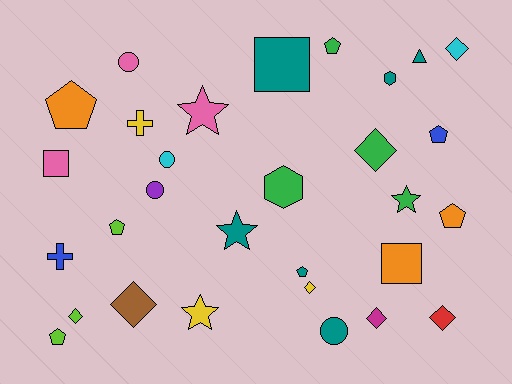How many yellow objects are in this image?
There are 3 yellow objects.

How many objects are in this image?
There are 30 objects.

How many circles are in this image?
There are 4 circles.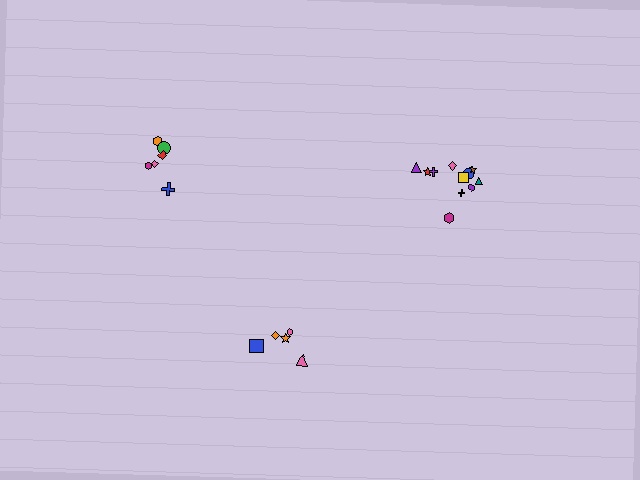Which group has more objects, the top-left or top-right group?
The top-right group.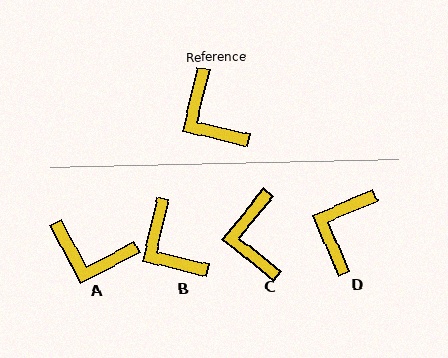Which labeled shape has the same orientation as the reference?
B.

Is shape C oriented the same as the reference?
No, it is off by about 26 degrees.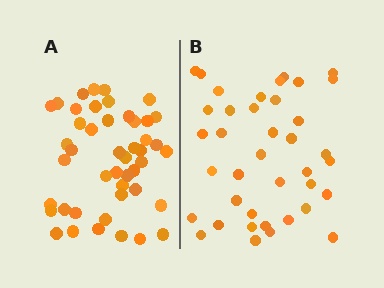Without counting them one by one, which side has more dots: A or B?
Region A (the left region) has more dots.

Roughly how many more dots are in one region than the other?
Region A has roughly 8 or so more dots than region B.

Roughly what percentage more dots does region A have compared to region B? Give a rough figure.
About 20% more.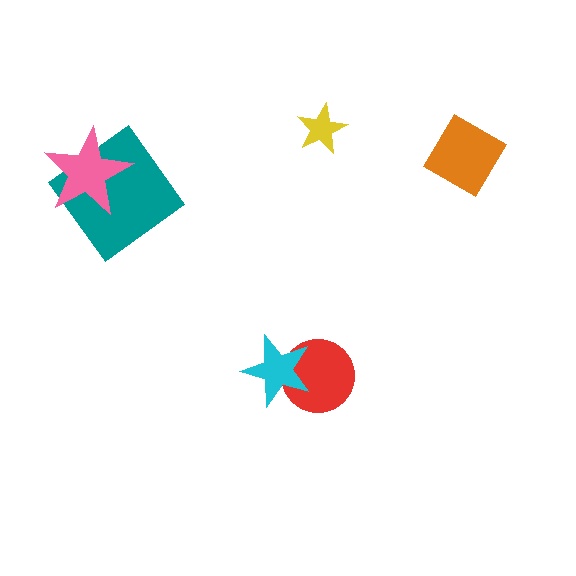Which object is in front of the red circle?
The cyan star is in front of the red circle.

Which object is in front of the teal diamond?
The pink star is in front of the teal diamond.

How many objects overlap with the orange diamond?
0 objects overlap with the orange diamond.